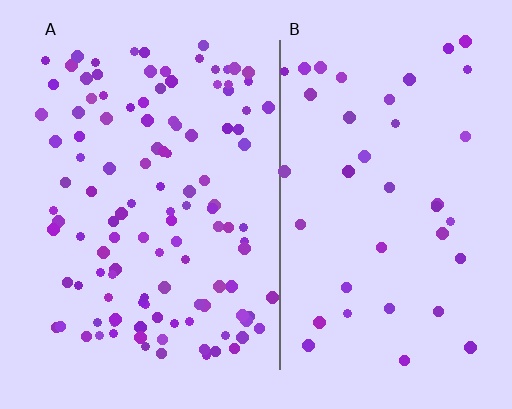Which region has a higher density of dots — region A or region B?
A (the left).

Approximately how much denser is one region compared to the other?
Approximately 2.9× — region A over region B.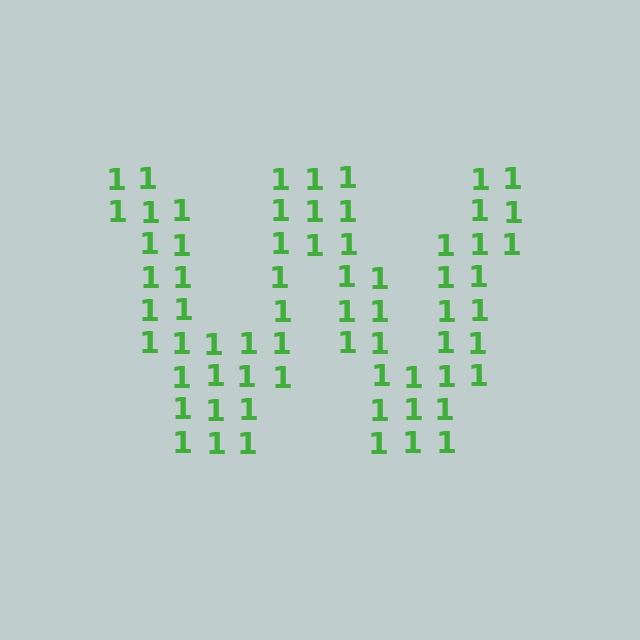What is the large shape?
The large shape is the letter W.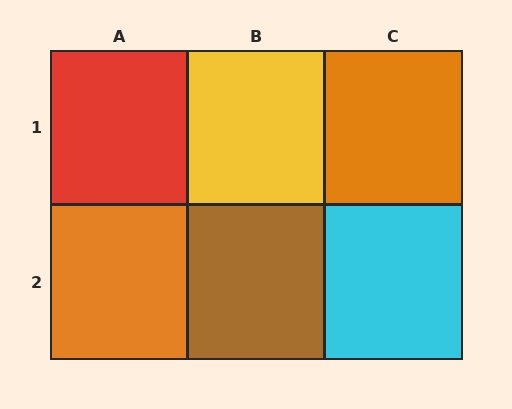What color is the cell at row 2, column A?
Orange.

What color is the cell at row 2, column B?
Brown.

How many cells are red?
1 cell is red.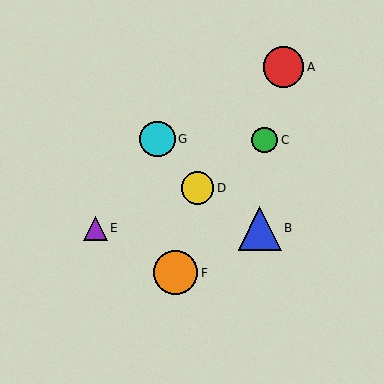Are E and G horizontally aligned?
No, E is at y≈228 and G is at y≈139.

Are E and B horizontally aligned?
Yes, both are at y≈228.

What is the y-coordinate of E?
Object E is at y≈228.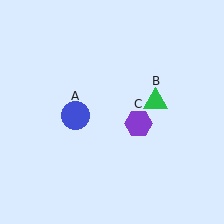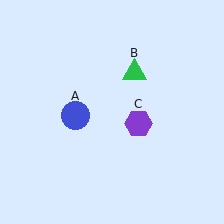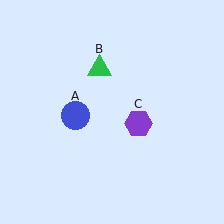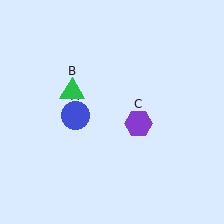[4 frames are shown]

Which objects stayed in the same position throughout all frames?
Blue circle (object A) and purple hexagon (object C) remained stationary.